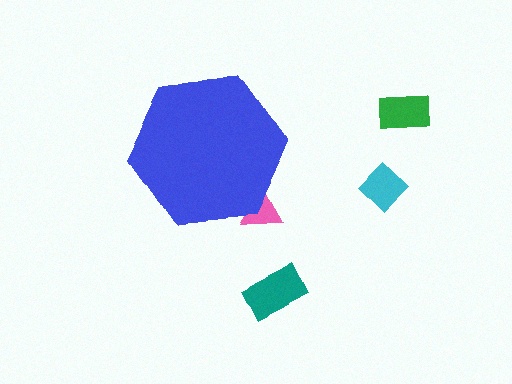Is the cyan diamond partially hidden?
No, the cyan diamond is fully visible.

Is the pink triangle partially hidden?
Yes, the pink triangle is partially hidden behind the blue hexagon.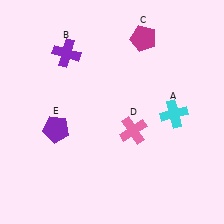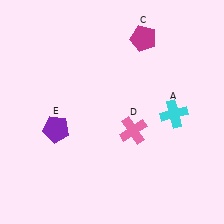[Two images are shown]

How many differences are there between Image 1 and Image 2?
There is 1 difference between the two images.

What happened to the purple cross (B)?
The purple cross (B) was removed in Image 2. It was in the top-left area of Image 1.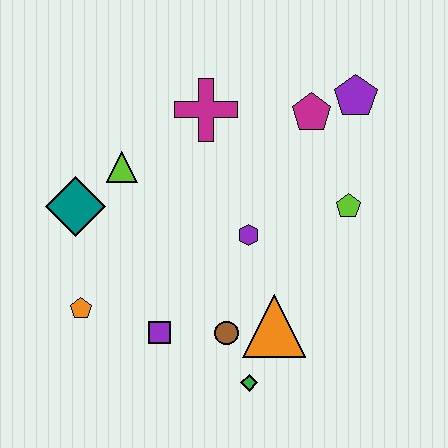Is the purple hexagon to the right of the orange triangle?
No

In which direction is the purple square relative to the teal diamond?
The purple square is below the teal diamond.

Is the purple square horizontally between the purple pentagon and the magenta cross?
No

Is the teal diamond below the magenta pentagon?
Yes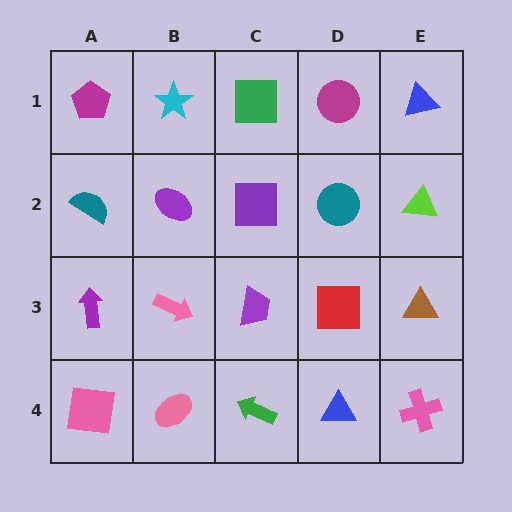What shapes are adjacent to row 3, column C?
A purple square (row 2, column C), a green arrow (row 4, column C), a pink arrow (row 3, column B), a red square (row 3, column D).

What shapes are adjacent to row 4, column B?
A pink arrow (row 3, column B), a pink square (row 4, column A), a green arrow (row 4, column C).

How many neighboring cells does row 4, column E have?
2.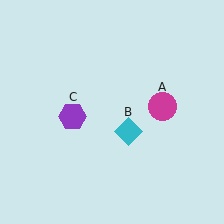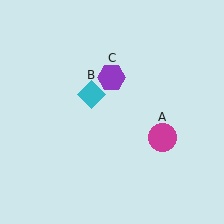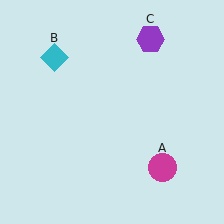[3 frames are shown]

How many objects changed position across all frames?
3 objects changed position: magenta circle (object A), cyan diamond (object B), purple hexagon (object C).